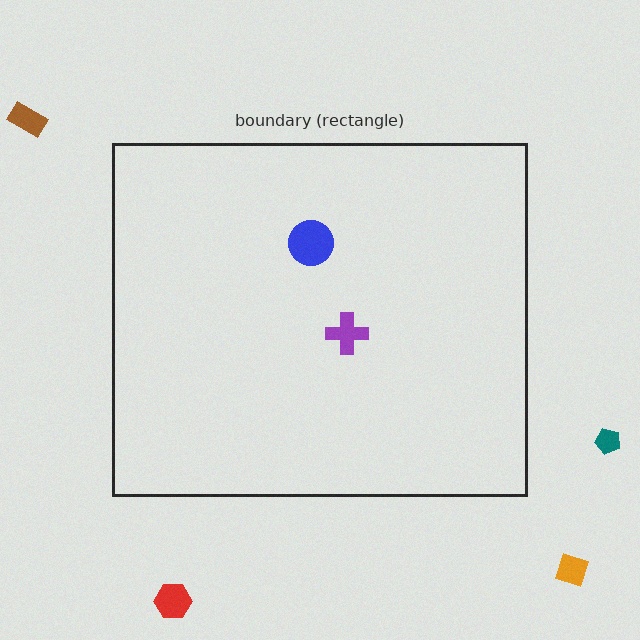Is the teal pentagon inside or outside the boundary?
Outside.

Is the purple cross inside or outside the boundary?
Inside.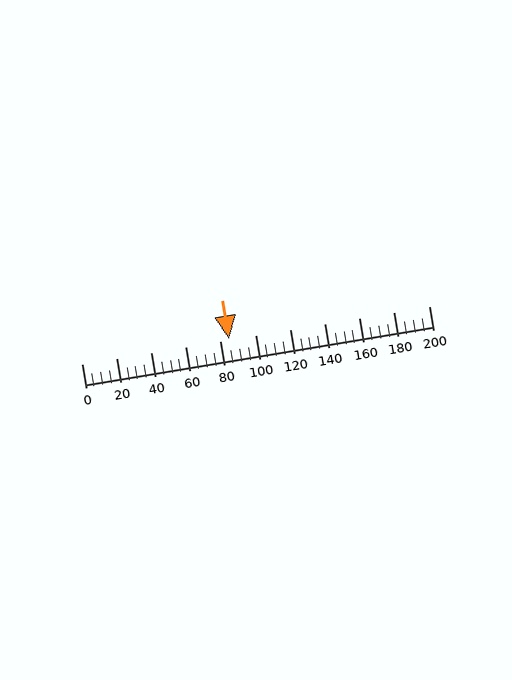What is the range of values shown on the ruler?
The ruler shows values from 0 to 200.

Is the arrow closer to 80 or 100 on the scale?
The arrow is closer to 80.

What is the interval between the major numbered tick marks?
The major tick marks are spaced 20 units apart.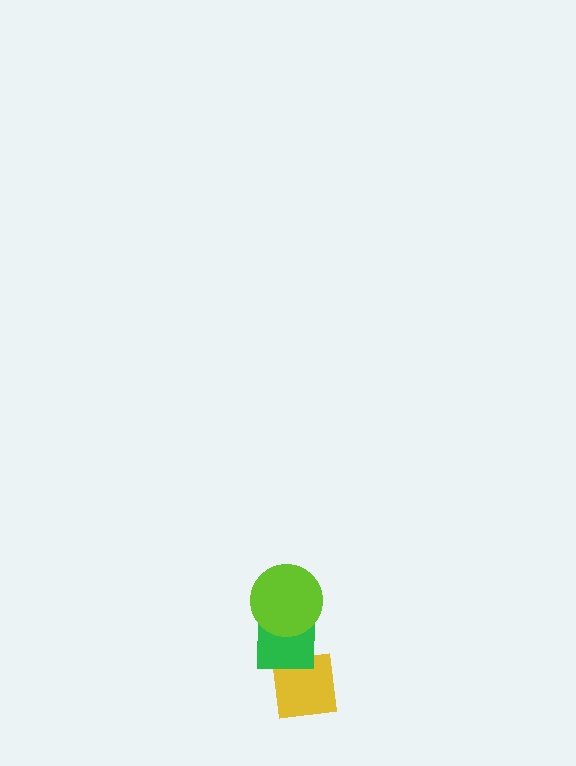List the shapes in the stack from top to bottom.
From top to bottom: the lime circle, the green square, the yellow square.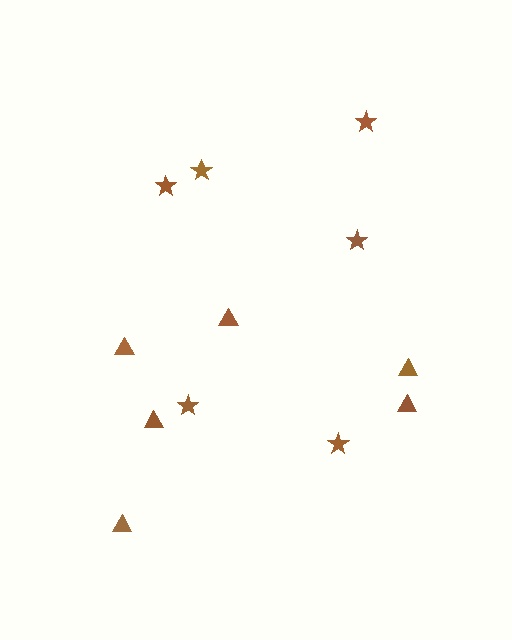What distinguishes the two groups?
There are 2 groups: one group of triangles (6) and one group of stars (6).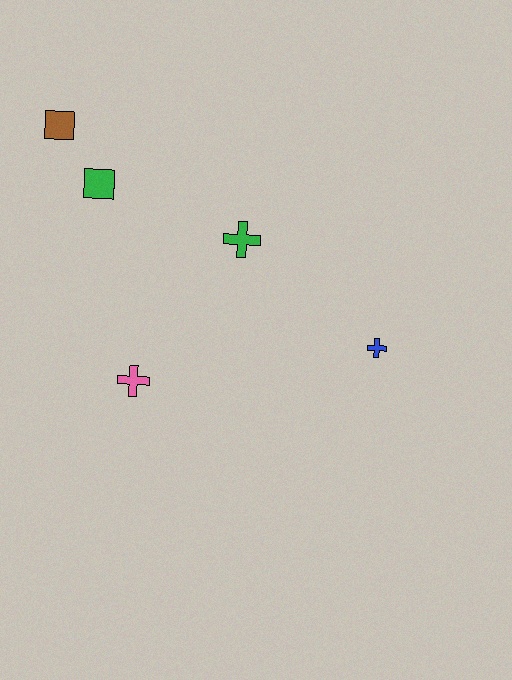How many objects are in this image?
There are 5 objects.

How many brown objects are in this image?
There is 1 brown object.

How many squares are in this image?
There are 2 squares.